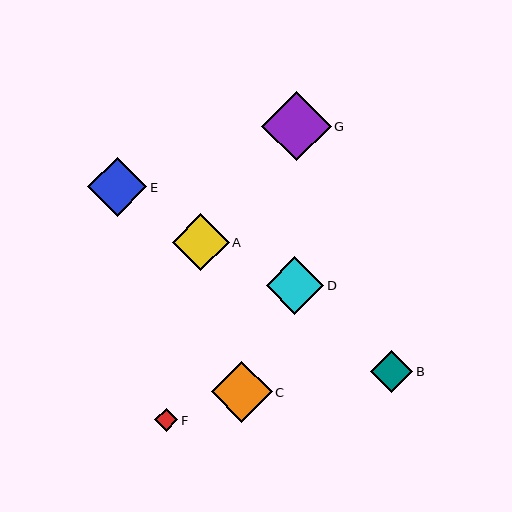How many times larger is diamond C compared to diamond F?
Diamond C is approximately 2.6 times the size of diamond F.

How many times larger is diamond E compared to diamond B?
Diamond E is approximately 1.4 times the size of diamond B.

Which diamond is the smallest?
Diamond F is the smallest with a size of approximately 23 pixels.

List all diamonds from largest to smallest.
From largest to smallest: G, C, E, D, A, B, F.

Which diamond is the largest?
Diamond G is the largest with a size of approximately 69 pixels.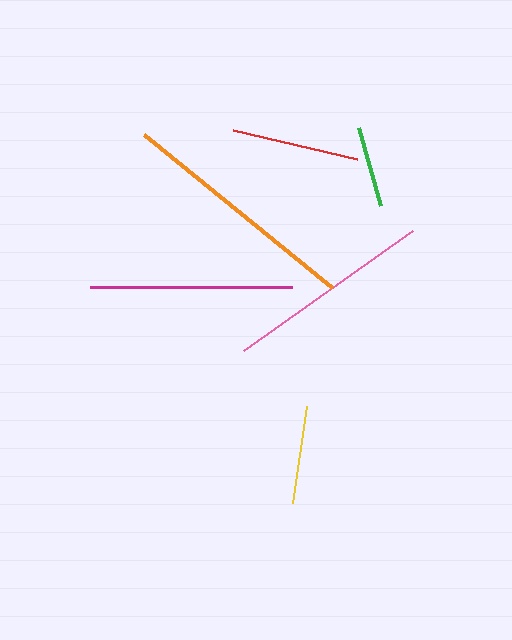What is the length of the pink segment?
The pink segment is approximately 207 pixels long.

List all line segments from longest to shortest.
From longest to shortest: orange, pink, magenta, red, yellow, green.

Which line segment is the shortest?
The green line is the shortest at approximately 81 pixels.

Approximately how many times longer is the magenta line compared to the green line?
The magenta line is approximately 2.5 times the length of the green line.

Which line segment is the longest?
The orange line is the longest at approximately 242 pixels.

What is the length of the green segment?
The green segment is approximately 81 pixels long.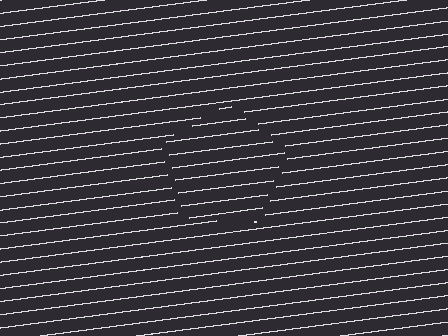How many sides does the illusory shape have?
5 sides — the line-ends trace a pentagon.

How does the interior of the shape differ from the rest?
The interior of the shape contains the same grating, shifted by half a period — the contour is defined by the phase discontinuity where line-ends from the inner and outer gratings abut.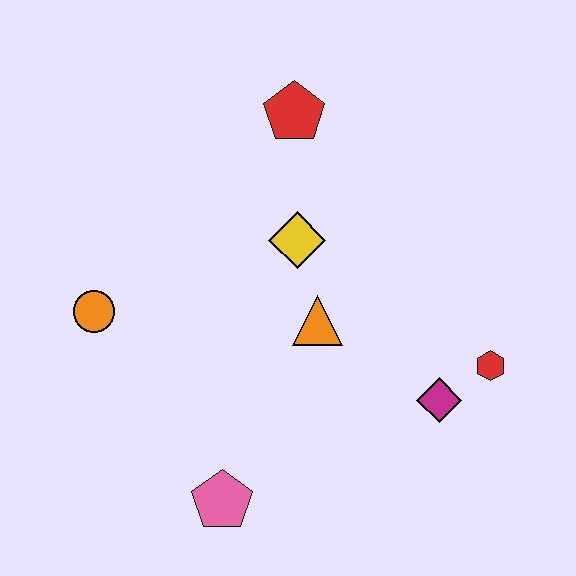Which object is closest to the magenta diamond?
The red hexagon is closest to the magenta diamond.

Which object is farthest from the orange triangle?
The orange circle is farthest from the orange triangle.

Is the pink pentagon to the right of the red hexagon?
No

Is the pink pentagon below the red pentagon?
Yes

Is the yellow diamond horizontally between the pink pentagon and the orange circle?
No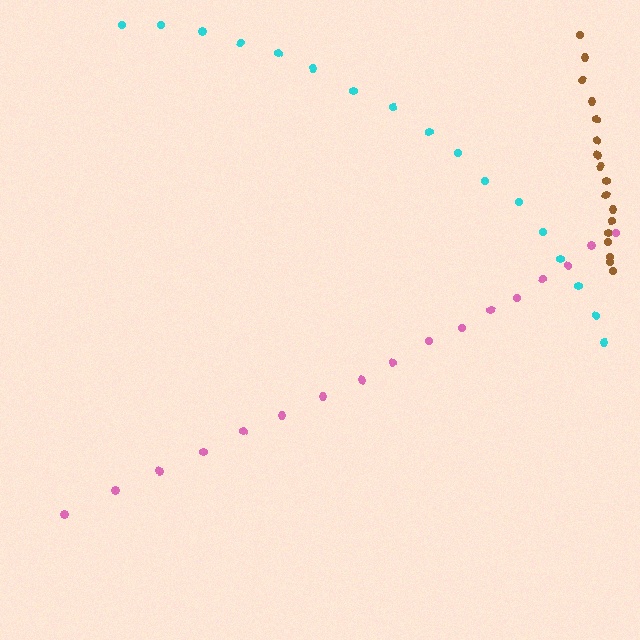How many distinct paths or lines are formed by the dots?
There are 3 distinct paths.